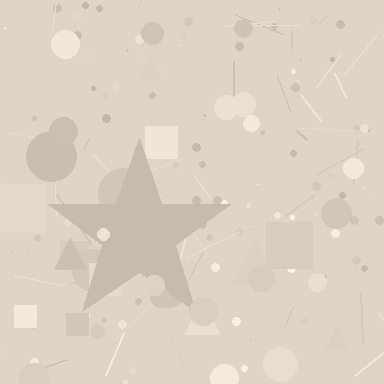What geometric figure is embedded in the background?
A star is embedded in the background.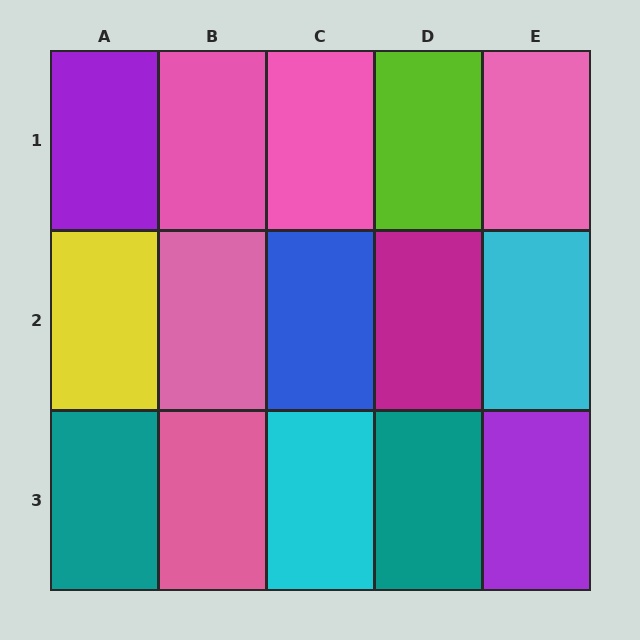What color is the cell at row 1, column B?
Pink.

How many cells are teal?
2 cells are teal.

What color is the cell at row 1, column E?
Pink.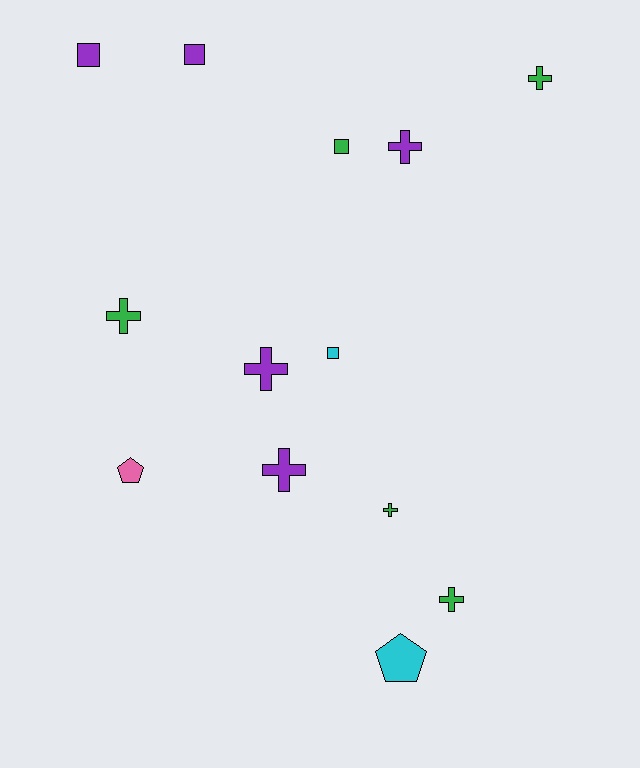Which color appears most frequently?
Green, with 5 objects.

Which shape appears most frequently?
Cross, with 7 objects.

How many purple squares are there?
There are 2 purple squares.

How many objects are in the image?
There are 13 objects.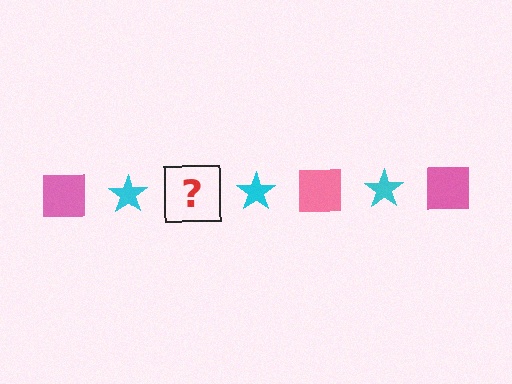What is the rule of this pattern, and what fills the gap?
The rule is that the pattern alternates between pink square and cyan star. The gap should be filled with a pink square.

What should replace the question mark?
The question mark should be replaced with a pink square.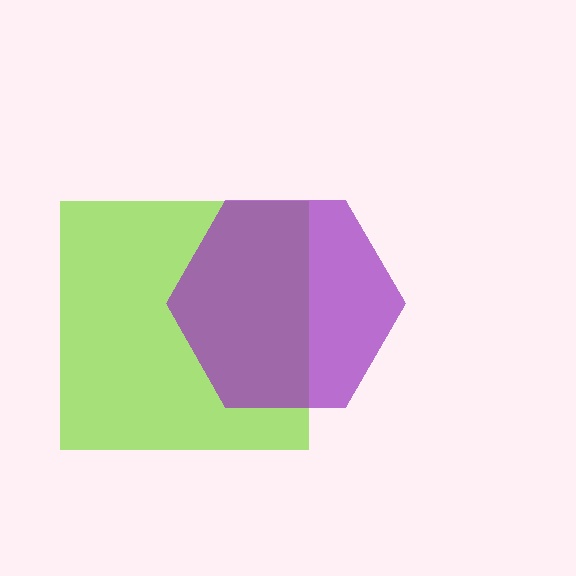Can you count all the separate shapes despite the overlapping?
Yes, there are 2 separate shapes.